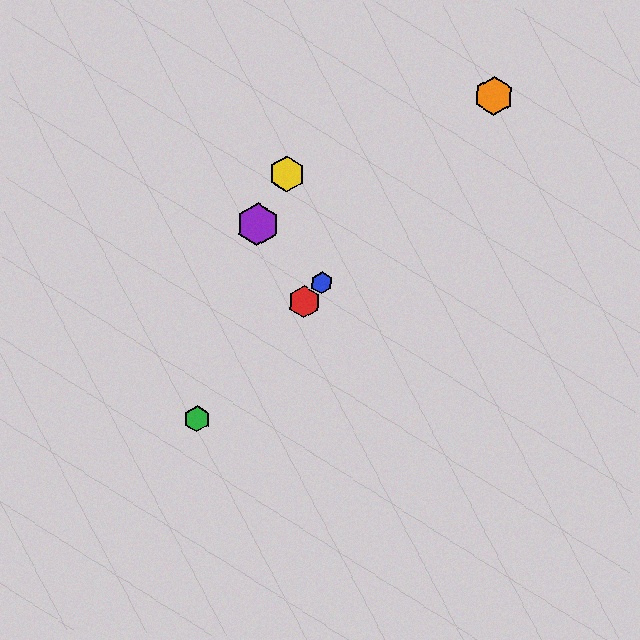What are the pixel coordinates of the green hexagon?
The green hexagon is at (197, 419).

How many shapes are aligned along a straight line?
4 shapes (the red hexagon, the blue hexagon, the green hexagon, the orange hexagon) are aligned along a straight line.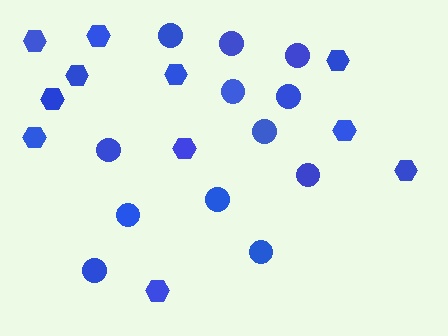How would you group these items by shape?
There are 2 groups: one group of circles (12) and one group of hexagons (11).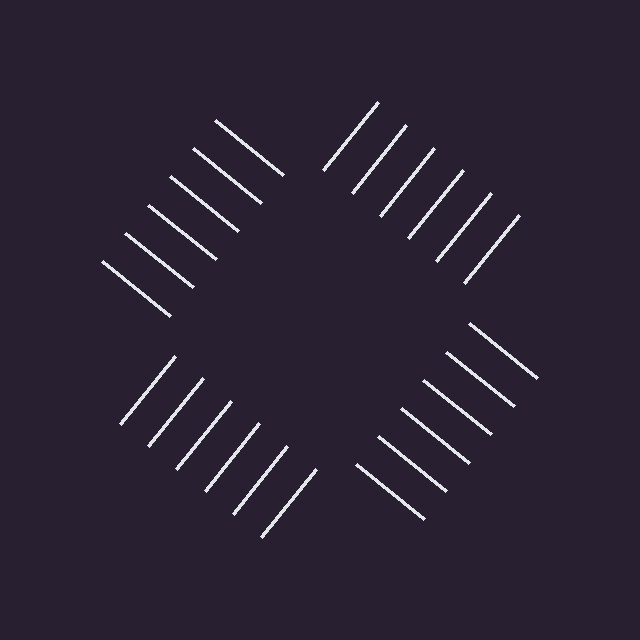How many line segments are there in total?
24 — 6 along each of the 4 edges.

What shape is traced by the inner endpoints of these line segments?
An illusory square — the line segments terminate on its edges but no continuous stroke is drawn.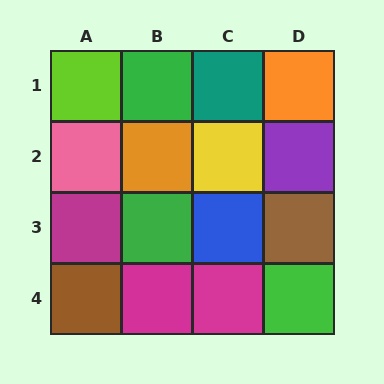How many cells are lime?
1 cell is lime.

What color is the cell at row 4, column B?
Magenta.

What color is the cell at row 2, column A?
Pink.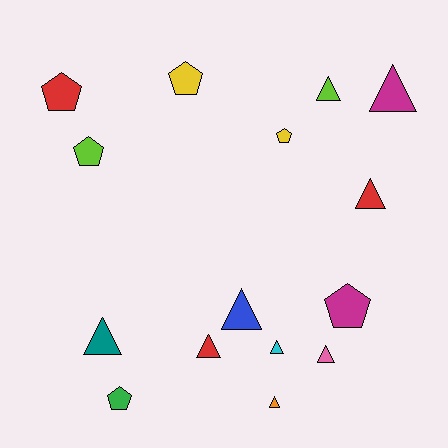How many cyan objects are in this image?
There is 1 cyan object.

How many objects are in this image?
There are 15 objects.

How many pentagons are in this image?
There are 6 pentagons.